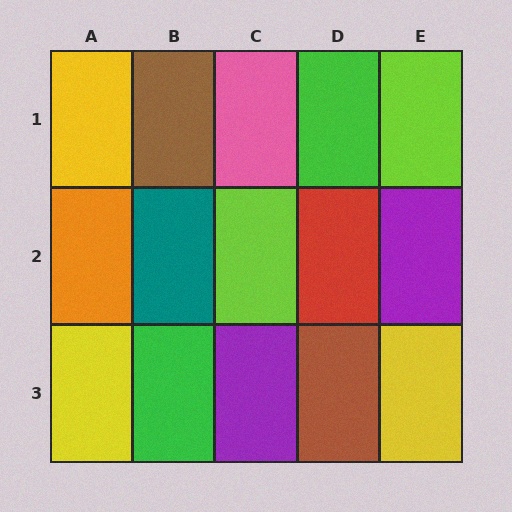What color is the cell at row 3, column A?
Yellow.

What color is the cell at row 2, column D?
Red.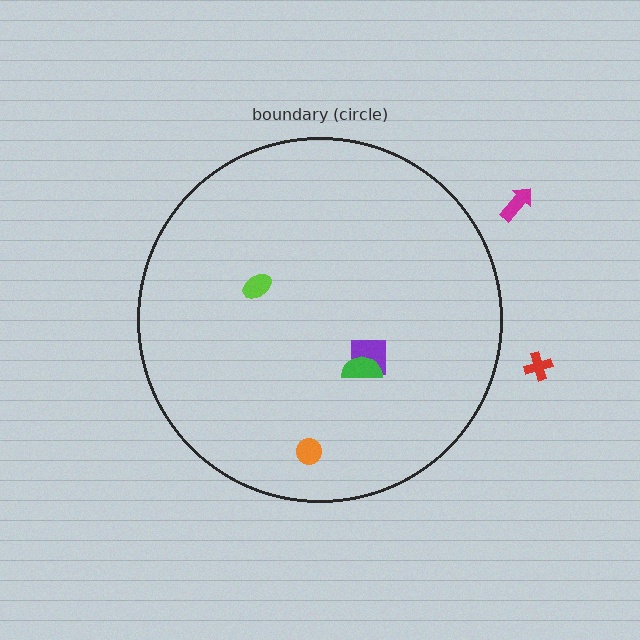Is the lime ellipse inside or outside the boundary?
Inside.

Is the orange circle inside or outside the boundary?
Inside.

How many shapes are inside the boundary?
4 inside, 2 outside.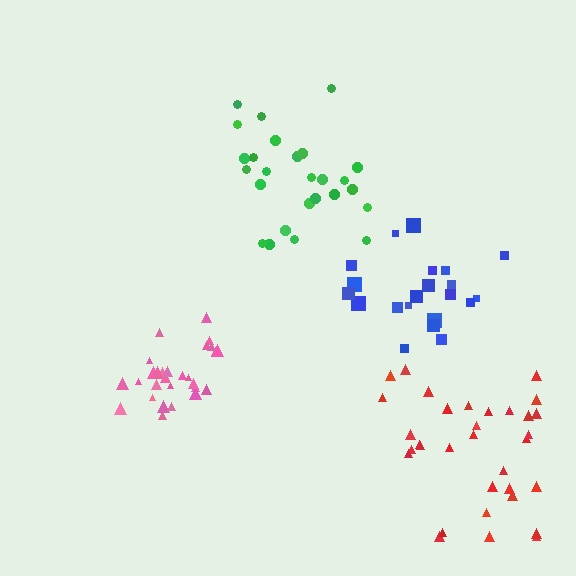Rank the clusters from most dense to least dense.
pink, green, red, blue.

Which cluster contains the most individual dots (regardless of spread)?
Red (33).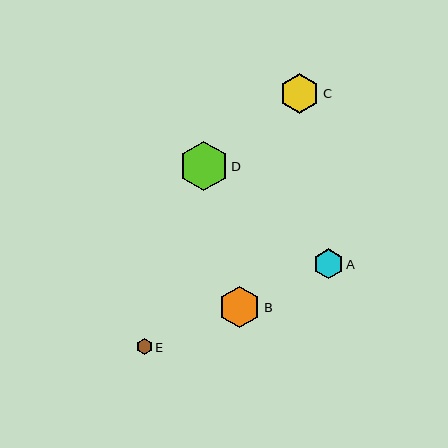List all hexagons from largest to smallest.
From largest to smallest: D, B, C, A, E.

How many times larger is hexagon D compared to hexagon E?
Hexagon D is approximately 3.1 times the size of hexagon E.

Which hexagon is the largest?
Hexagon D is the largest with a size of approximately 49 pixels.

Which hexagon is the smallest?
Hexagon E is the smallest with a size of approximately 16 pixels.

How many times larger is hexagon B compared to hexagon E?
Hexagon B is approximately 2.6 times the size of hexagon E.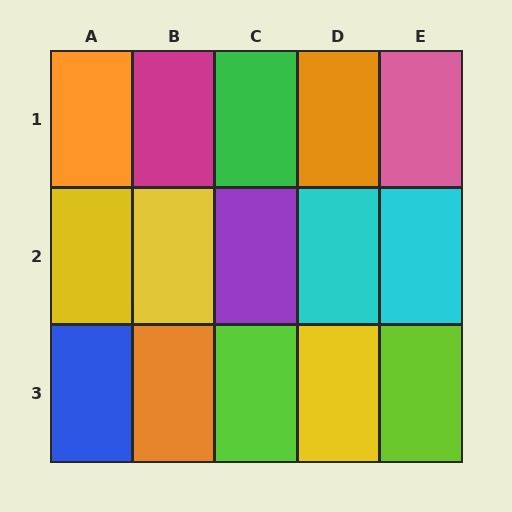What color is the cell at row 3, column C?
Lime.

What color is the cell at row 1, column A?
Orange.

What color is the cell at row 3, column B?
Orange.